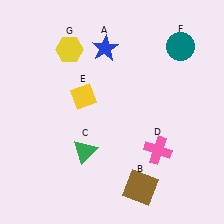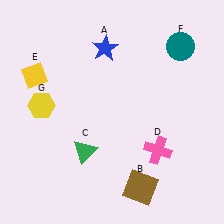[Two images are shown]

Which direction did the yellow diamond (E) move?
The yellow diamond (E) moved left.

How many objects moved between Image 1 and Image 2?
2 objects moved between the two images.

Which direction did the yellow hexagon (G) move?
The yellow hexagon (G) moved down.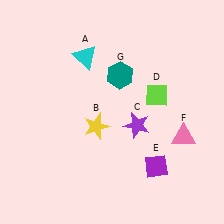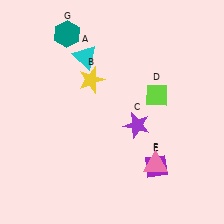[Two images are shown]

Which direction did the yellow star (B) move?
The yellow star (B) moved up.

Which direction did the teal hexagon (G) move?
The teal hexagon (G) moved left.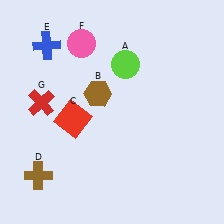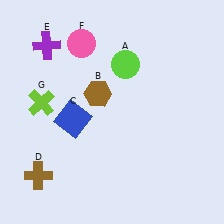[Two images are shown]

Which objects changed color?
C changed from red to blue. E changed from blue to purple. G changed from red to lime.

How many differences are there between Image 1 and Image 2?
There are 3 differences between the two images.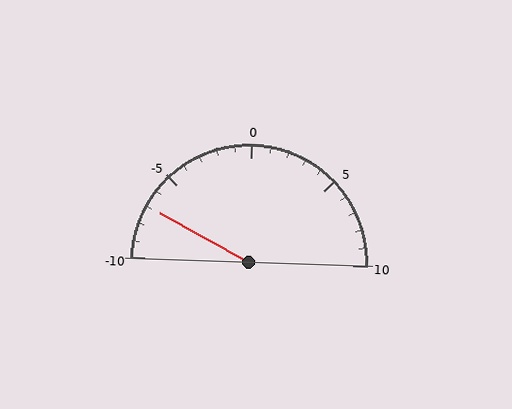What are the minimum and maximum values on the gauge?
The gauge ranges from -10 to 10.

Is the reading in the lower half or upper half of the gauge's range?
The reading is in the lower half of the range (-10 to 10).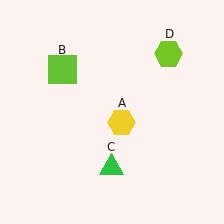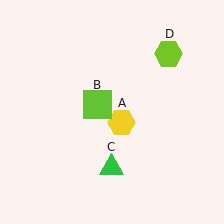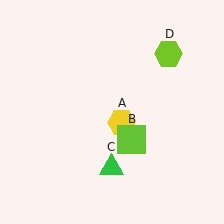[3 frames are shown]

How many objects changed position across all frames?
1 object changed position: lime square (object B).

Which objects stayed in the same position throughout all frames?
Yellow hexagon (object A) and green triangle (object C) and lime hexagon (object D) remained stationary.